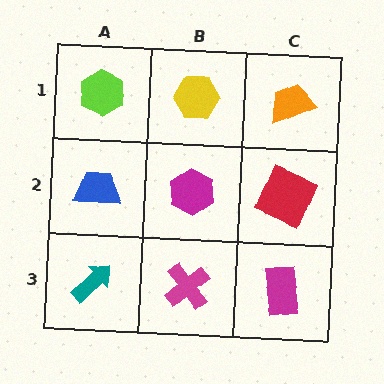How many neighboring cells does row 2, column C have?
3.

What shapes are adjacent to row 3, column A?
A blue trapezoid (row 2, column A), a magenta cross (row 3, column B).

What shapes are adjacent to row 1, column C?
A red square (row 2, column C), a yellow hexagon (row 1, column B).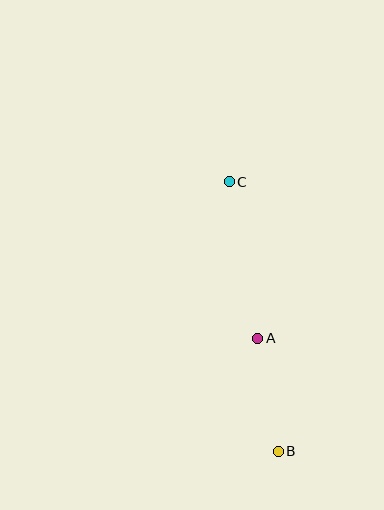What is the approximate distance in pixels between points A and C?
The distance between A and C is approximately 159 pixels.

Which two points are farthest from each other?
Points B and C are farthest from each other.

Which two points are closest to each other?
Points A and B are closest to each other.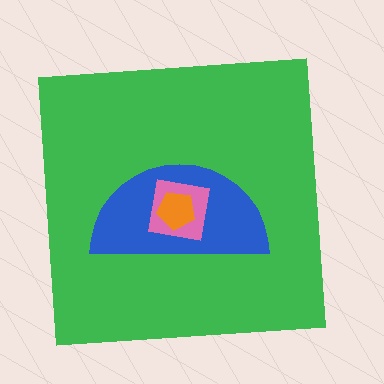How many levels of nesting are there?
4.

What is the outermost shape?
The green square.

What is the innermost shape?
The orange pentagon.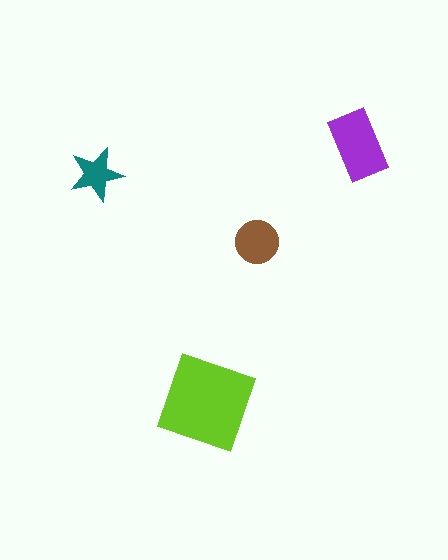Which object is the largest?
The lime diamond.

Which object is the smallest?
The teal star.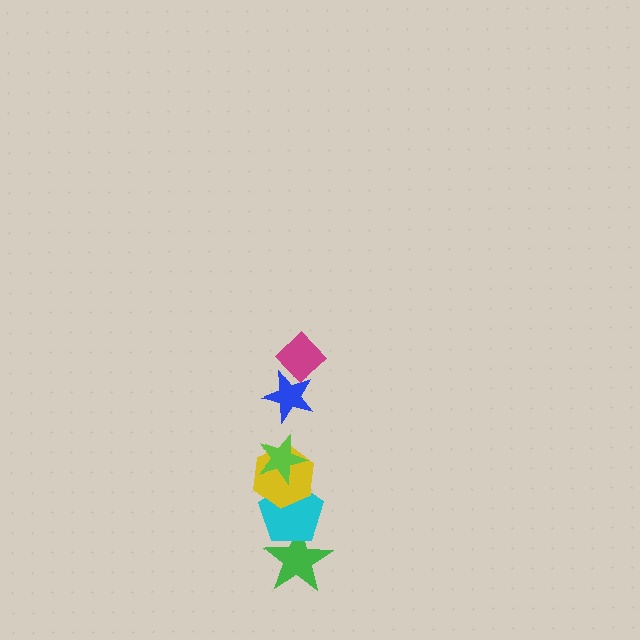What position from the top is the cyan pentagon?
The cyan pentagon is 5th from the top.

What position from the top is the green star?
The green star is 6th from the top.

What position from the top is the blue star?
The blue star is 2nd from the top.